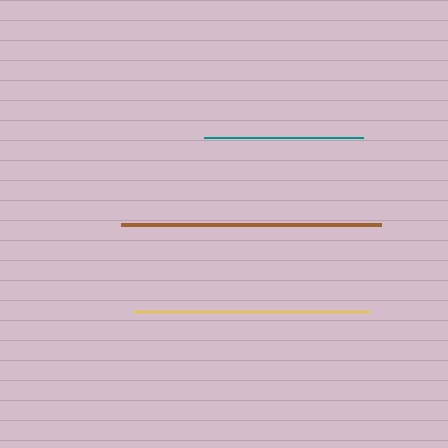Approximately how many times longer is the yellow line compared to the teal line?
The yellow line is approximately 1.5 times the length of the teal line.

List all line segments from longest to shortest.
From longest to shortest: brown, yellow, teal.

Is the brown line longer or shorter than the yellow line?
The brown line is longer than the yellow line.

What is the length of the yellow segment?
The yellow segment is approximately 235 pixels long.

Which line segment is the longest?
The brown line is the longest at approximately 260 pixels.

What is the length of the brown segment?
The brown segment is approximately 260 pixels long.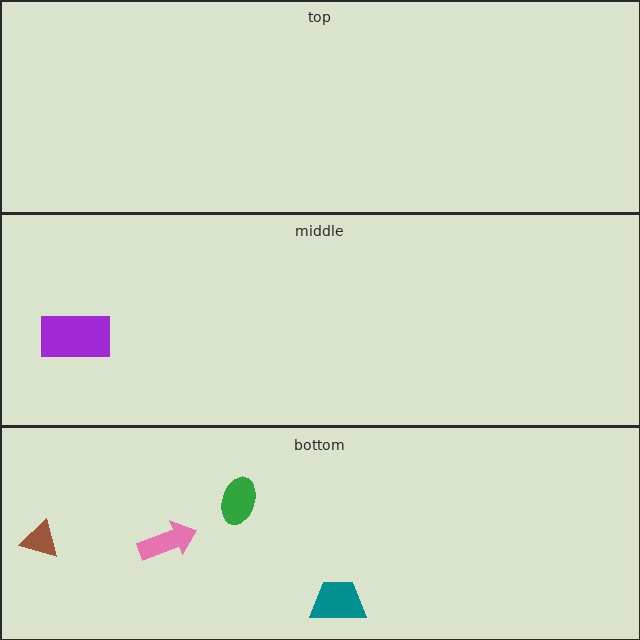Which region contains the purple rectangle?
The middle region.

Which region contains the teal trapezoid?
The bottom region.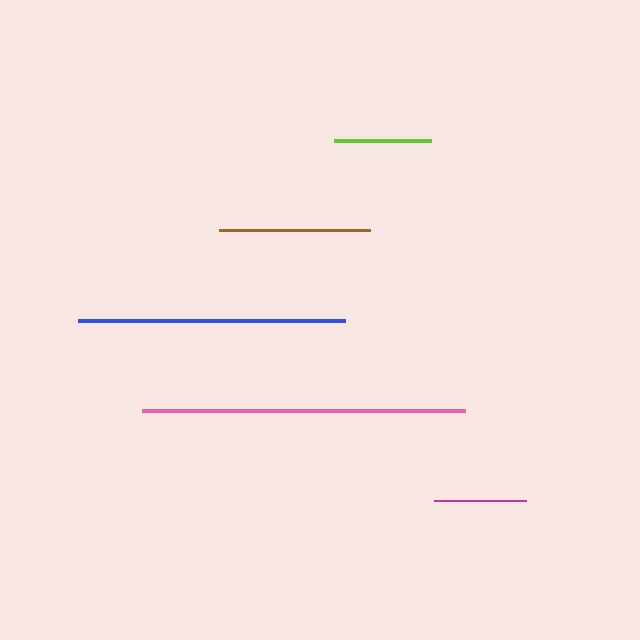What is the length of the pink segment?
The pink segment is approximately 324 pixels long.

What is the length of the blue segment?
The blue segment is approximately 267 pixels long.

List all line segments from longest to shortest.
From longest to shortest: pink, blue, brown, lime, magenta.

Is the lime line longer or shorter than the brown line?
The brown line is longer than the lime line.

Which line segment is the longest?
The pink line is the longest at approximately 324 pixels.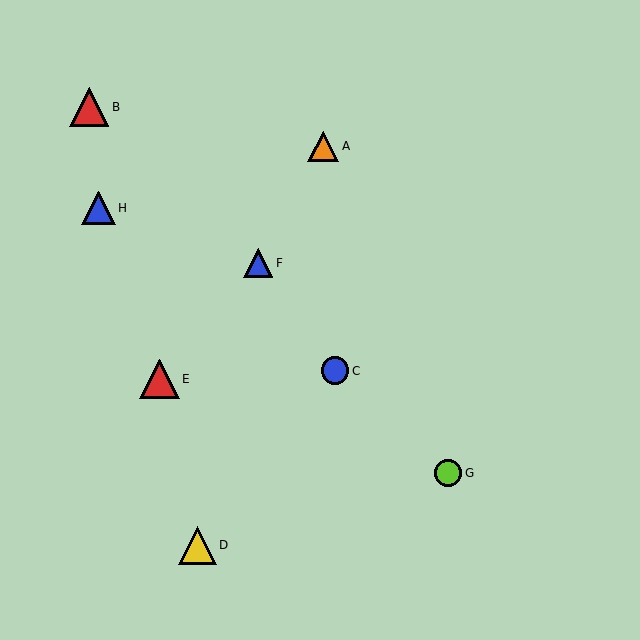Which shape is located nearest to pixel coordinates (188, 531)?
The yellow triangle (labeled D) at (197, 545) is nearest to that location.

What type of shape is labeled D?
Shape D is a yellow triangle.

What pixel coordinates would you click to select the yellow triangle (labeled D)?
Click at (197, 545) to select the yellow triangle D.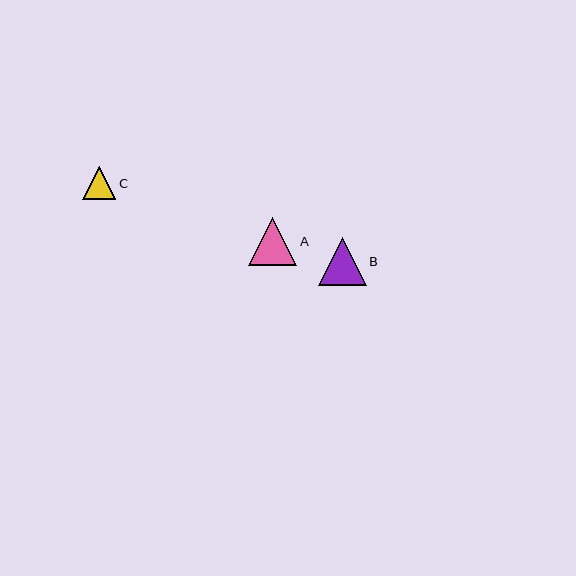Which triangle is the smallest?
Triangle C is the smallest with a size of approximately 33 pixels.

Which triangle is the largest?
Triangle B is the largest with a size of approximately 48 pixels.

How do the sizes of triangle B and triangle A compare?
Triangle B and triangle A are approximately the same size.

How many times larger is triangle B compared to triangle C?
Triangle B is approximately 1.5 times the size of triangle C.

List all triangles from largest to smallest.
From largest to smallest: B, A, C.